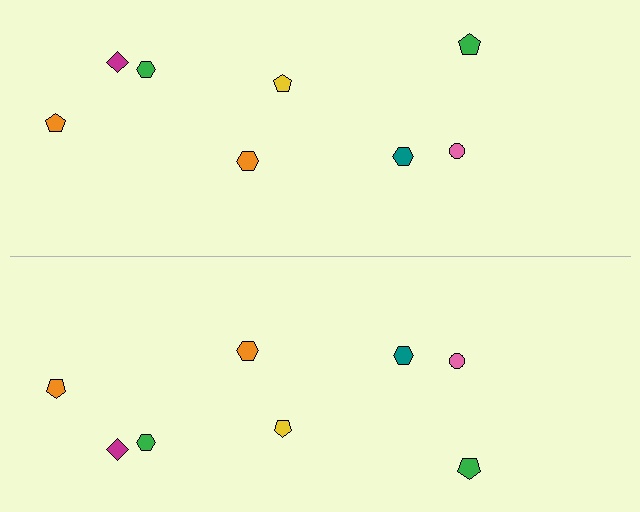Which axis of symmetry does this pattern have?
The pattern has a horizontal axis of symmetry running through the center of the image.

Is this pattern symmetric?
Yes, this pattern has bilateral (reflection) symmetry.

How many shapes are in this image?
There are 16 shapes in this image.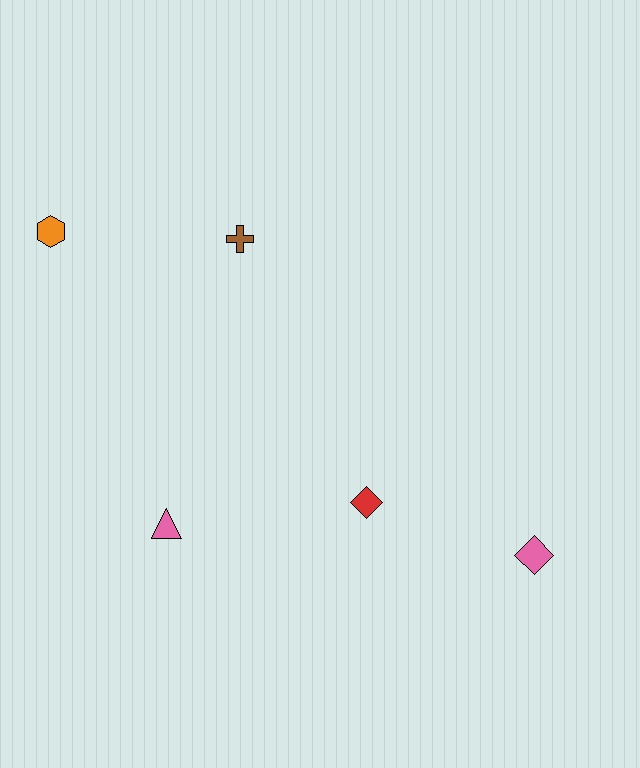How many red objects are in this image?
There is 1 red object.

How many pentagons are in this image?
There are no pentagons.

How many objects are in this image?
There are 5 objects.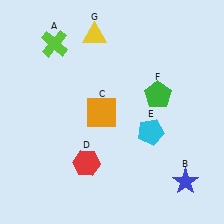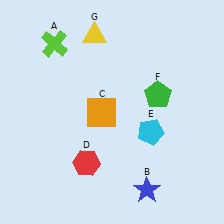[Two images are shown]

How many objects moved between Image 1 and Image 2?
1 object moved between the two images.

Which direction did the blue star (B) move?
The blue star (B) moved left.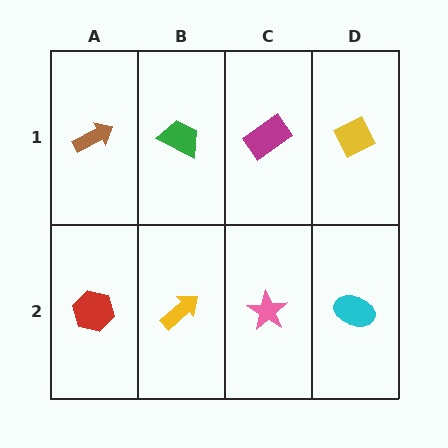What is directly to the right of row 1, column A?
A green trapezoid.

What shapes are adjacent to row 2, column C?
A magenta rectangle (row 1, column C), a yellow arrow (row 2, column B), a cyan ellipse (row 2, column D).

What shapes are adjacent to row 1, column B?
A yellow arrow (row 2, column B), a brown arrow (row 1, column A), a magenta rectangle (row 1, column C).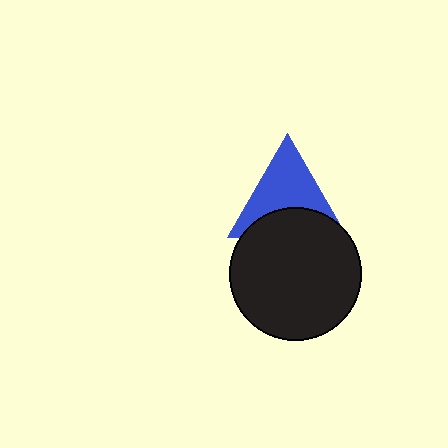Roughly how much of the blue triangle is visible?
About half of it is visible (roughly 63%).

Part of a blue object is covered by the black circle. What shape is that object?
It is a triangle.